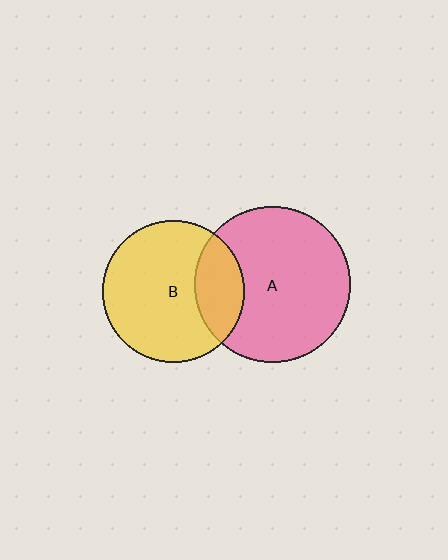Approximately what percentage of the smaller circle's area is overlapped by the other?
Approximately 25%.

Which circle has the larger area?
Circle A (pink).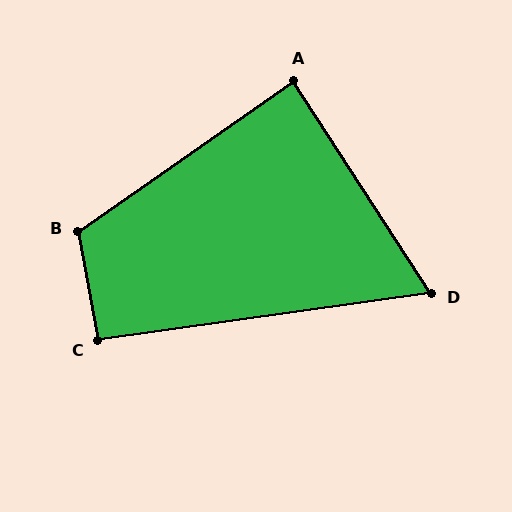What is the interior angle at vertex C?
Approximately 92 degrees (approximately right).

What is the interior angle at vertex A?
Approximately 88 degrees (approximately right).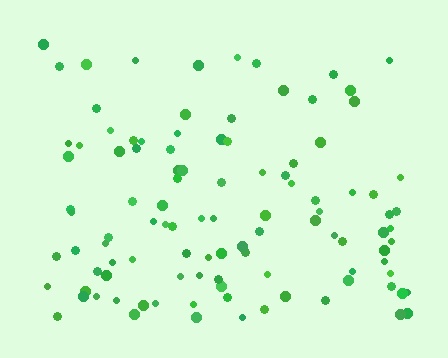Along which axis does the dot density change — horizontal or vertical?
Vertical.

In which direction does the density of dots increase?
From top to bottom, with the bottom side densest.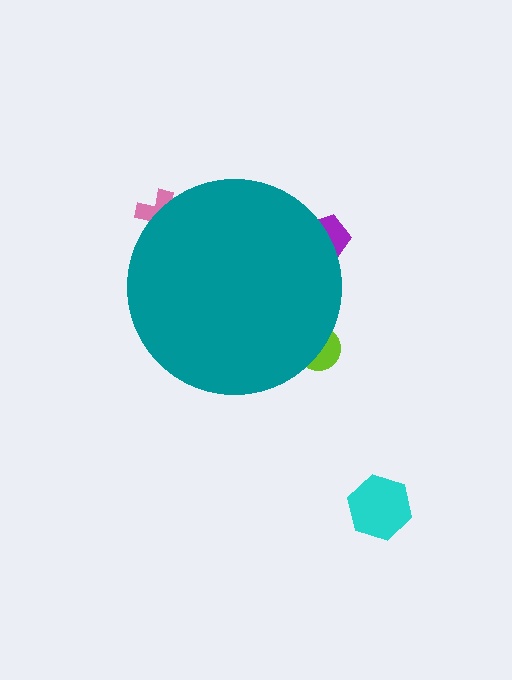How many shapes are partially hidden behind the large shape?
3 shapes are partially hidden.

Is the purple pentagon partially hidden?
Yes, the purple pentagon is partially hidden behind the teal circle.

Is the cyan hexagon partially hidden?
No, the cyan hexagon is fully visible.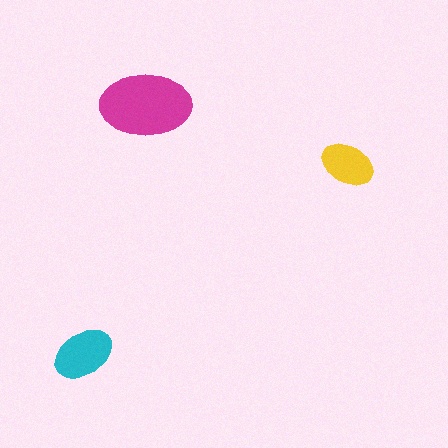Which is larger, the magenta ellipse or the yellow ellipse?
The magenta one.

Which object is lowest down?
The cyan ellipse is bottommost.